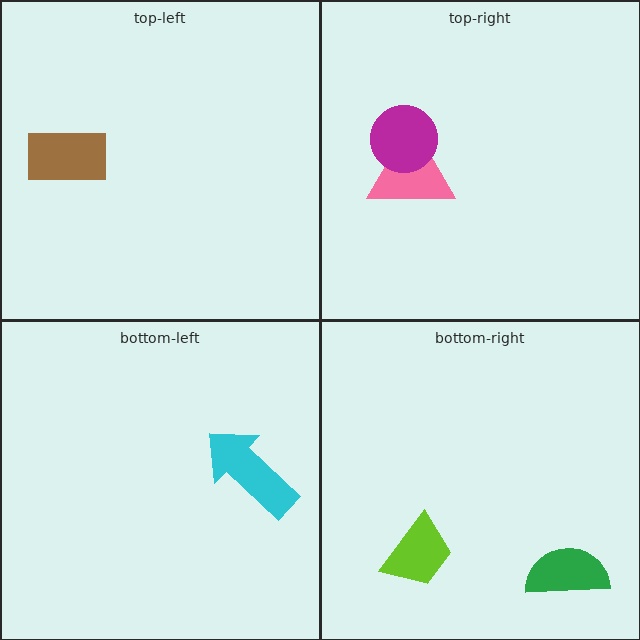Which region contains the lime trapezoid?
The bottom-right region.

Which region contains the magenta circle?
The top-right region.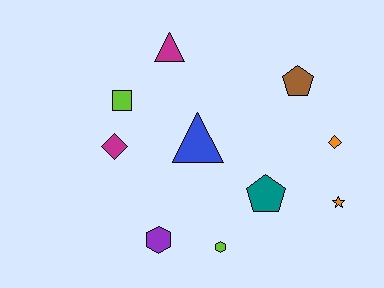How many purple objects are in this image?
There is 1 purple object.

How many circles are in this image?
There are no circles.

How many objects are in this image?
There are 10 objects.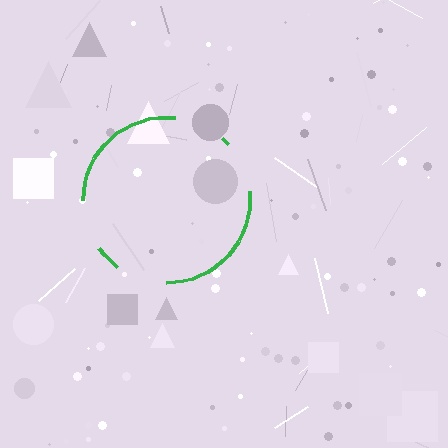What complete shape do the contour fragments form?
The contour fragments form a circle.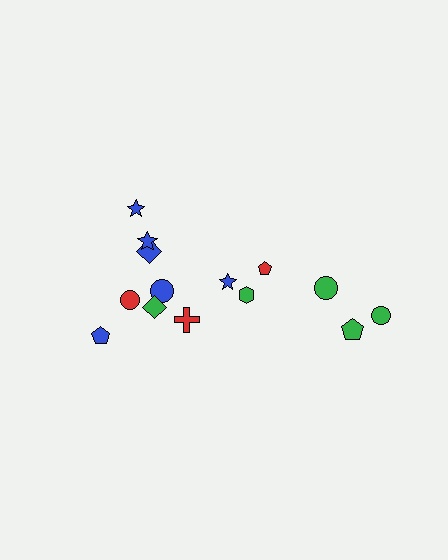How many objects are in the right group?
There are 6 objects.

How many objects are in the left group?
There are 8 objects.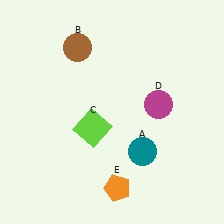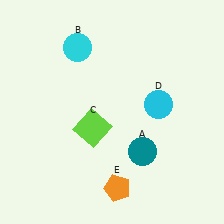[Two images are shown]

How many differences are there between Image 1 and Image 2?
There are 2 differences between the two images.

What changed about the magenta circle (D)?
In Image 1, D is magenta. In Image 2, it changed to cyan.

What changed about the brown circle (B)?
In Image 1, B is brown. In Image 2, it changed to cyan.